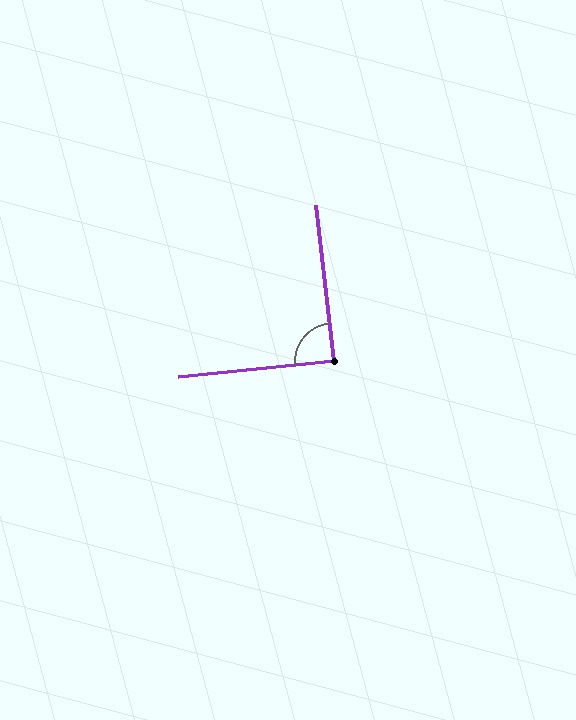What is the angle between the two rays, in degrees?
Approximately 89 degrees.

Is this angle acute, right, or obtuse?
It is approximately a right angle.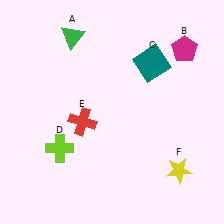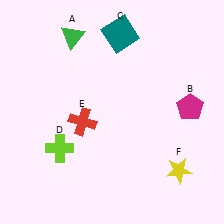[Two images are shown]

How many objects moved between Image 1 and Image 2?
2 objects moved between the two images.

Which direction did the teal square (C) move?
The teal square (C) moved left.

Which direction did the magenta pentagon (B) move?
The magenta pentagon (B) moved down.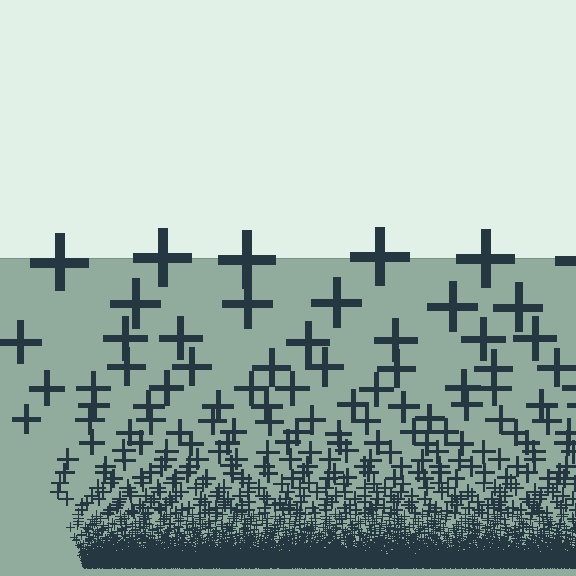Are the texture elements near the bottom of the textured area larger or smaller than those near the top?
Smaller. The gradient is inverted — elements near the bottom are smaller and denser.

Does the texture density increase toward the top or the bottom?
Density increases toward the bottom.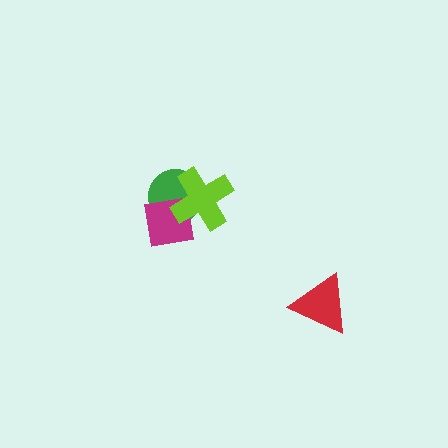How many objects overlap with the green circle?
2 objects overlap with the green circle.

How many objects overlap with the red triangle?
0 objects overlap with the red triangle.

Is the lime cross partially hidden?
No, no other shape covers it.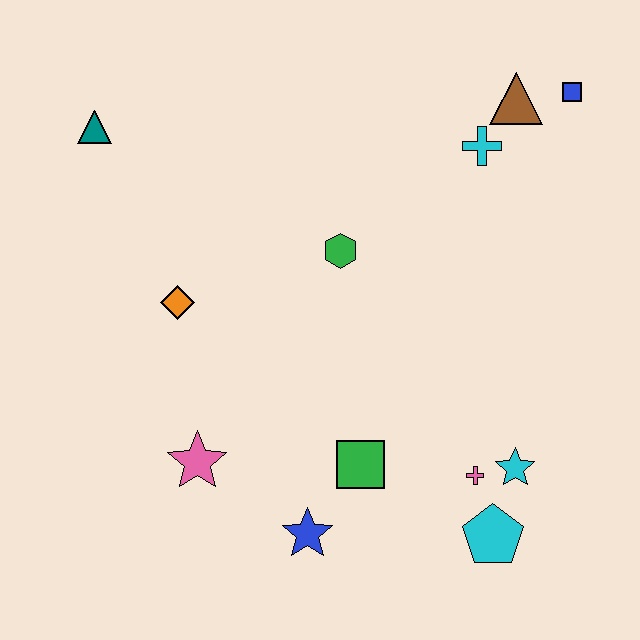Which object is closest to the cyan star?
The pink cross is closest to the cyan star.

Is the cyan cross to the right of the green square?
Yes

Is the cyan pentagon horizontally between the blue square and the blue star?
Yes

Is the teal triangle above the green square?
Yes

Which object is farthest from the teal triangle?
The cyan pentagon is farthest from the teal triangle.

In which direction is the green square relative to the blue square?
The green square is below the blue square.